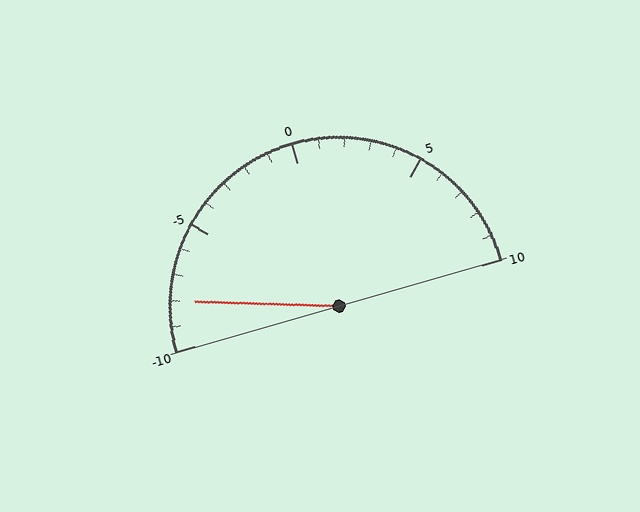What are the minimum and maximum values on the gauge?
The gauge ranges from -10 to 10.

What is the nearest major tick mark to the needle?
The nearest major tick mark is -10.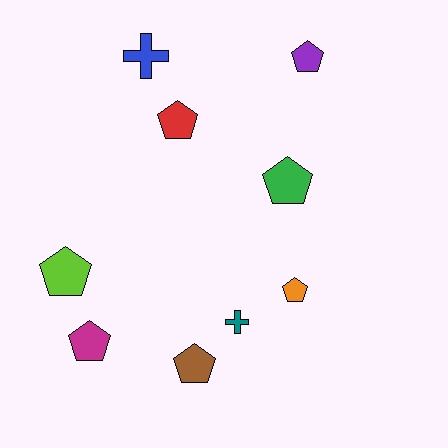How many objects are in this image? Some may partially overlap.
There are 9 objects.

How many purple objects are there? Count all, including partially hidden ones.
There is 1 purple object.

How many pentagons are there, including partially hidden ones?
There are 7 pentagons.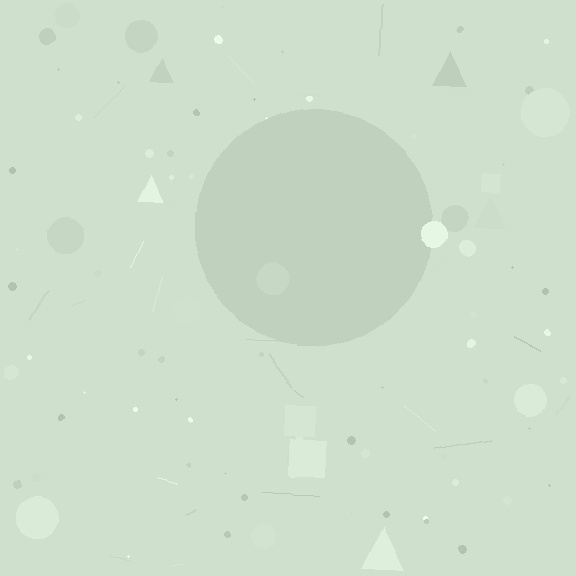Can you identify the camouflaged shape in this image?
The camouflaged shape is a circle.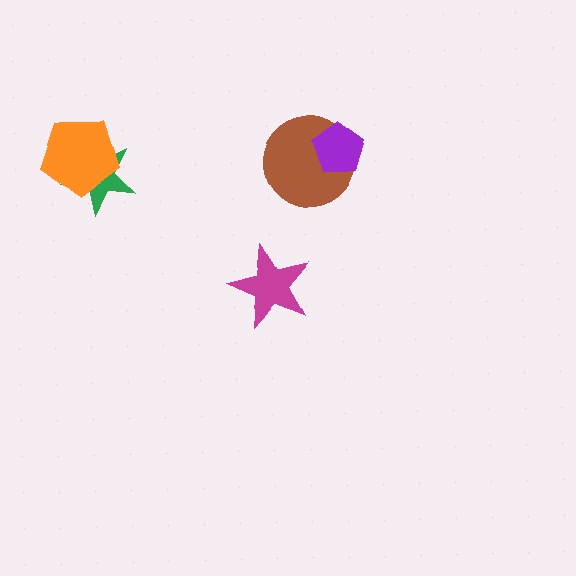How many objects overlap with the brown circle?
1 object overlaps with the brown circle.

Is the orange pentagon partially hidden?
No, no other shape covers it.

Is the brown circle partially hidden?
Yes, it is partially covered by another shape.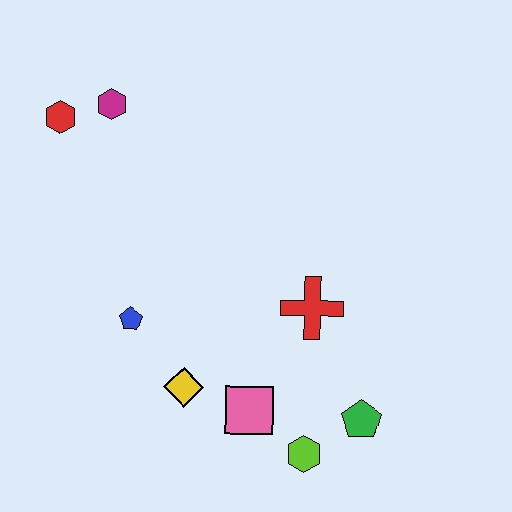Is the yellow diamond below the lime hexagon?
No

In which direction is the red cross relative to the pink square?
The red cross is above the pink square.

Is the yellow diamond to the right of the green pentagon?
No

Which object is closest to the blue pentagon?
The yellow diamond is closest to the blue pentagon.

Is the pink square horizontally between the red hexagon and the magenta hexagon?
No